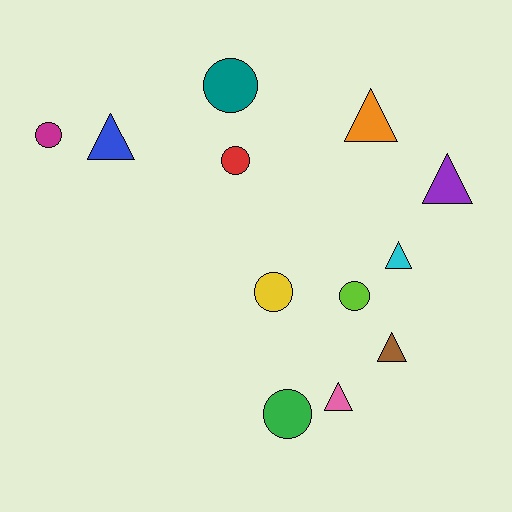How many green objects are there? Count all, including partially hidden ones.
There is 1 green object.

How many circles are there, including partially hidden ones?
There are 6 circles.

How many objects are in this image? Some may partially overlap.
There are 12 objects.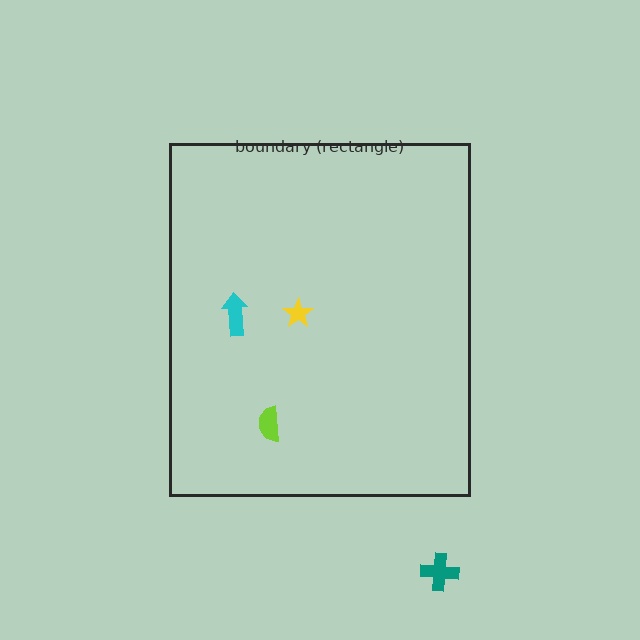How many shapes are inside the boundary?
3 inside, 1 outside.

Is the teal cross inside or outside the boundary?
Outside.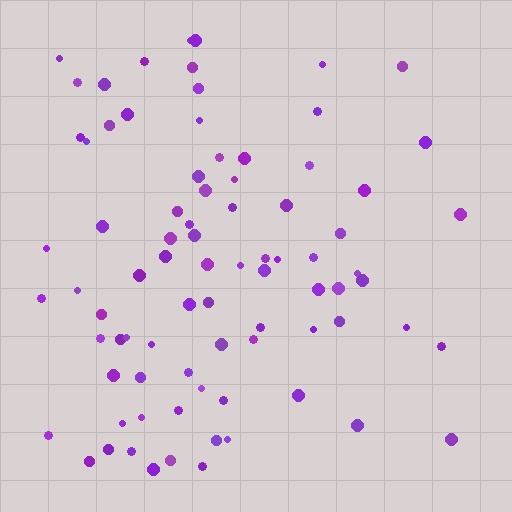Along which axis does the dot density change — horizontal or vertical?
Horizontal.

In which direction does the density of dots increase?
From right to left, with the left side densest.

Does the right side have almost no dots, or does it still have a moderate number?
Still a moderate number, just noticeably fewer than the left.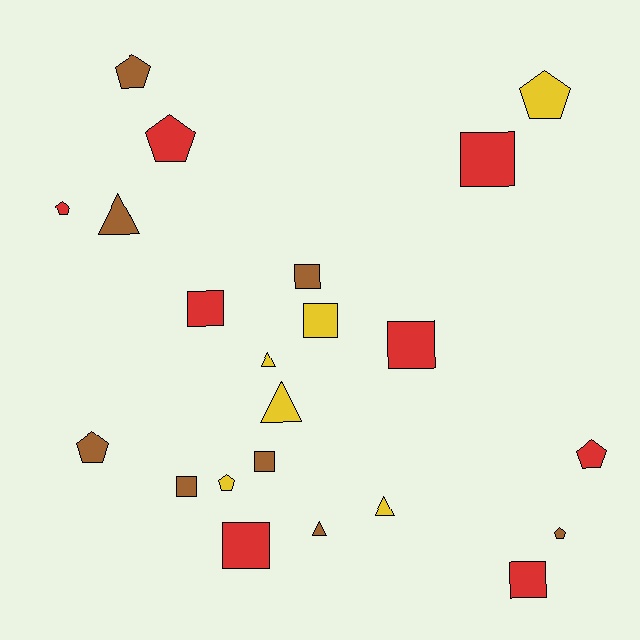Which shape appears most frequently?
Square, with 9 objects.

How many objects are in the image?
There are 22 objects.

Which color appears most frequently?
Brown, with 8 objects.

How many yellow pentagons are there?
There are 2 yellow pentagons.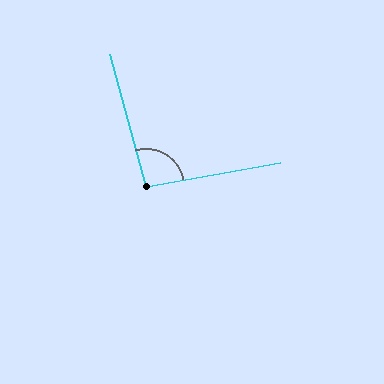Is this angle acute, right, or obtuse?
It is approximately a right angle.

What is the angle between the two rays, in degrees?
Approximately 95 degrees.